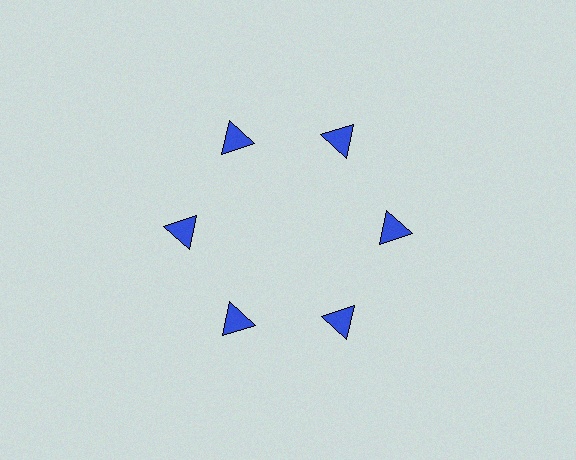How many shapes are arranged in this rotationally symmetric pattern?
There are 6 shapes, arranged in 6 groups of 1.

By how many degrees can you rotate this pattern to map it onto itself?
The pattern maps onto itself every 60 degrees of rotation.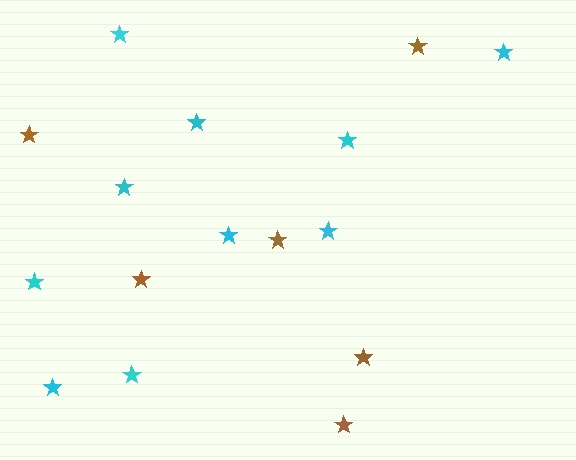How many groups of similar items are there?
There are 2 groups: one group of brown stars (6) and one group of cyan stars (10).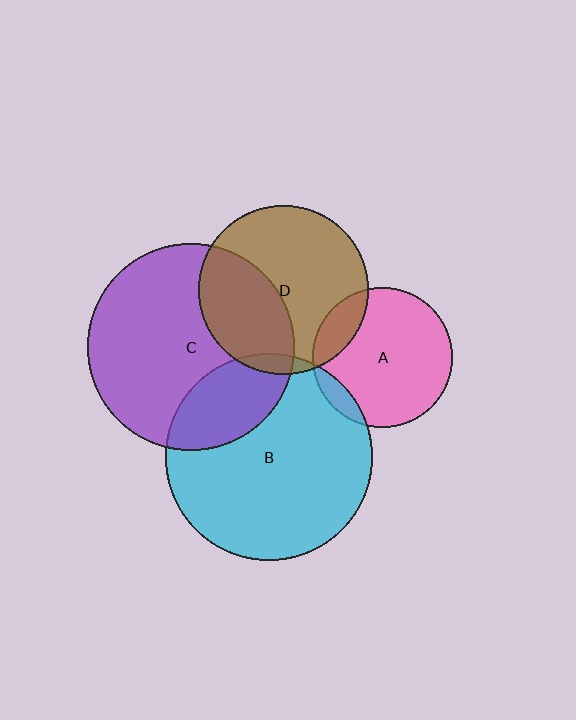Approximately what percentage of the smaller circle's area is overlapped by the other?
Approximately 5%.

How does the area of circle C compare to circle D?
Approximately 1.5 times.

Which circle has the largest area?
Circle C (purple).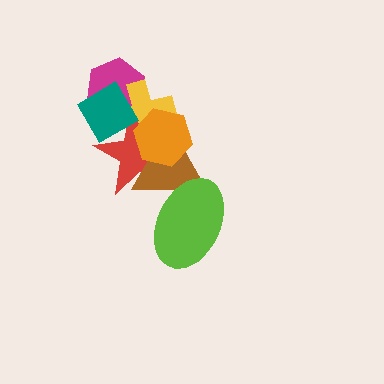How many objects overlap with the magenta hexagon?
2 objects overlap with the magenta hexagon.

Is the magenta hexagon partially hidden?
Yes, it is partially covered by another shape.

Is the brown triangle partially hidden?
Yes, it is partially covered by another shape.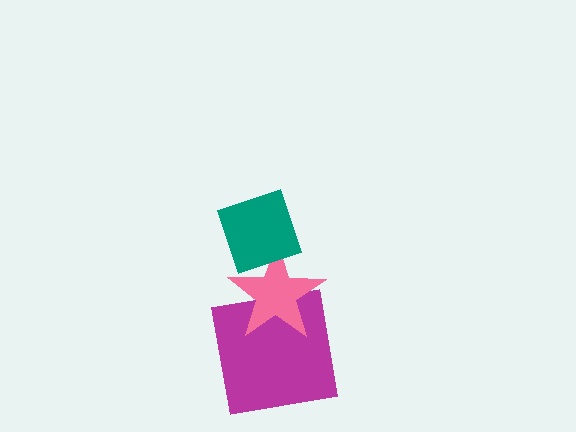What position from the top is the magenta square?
The magenta square is 3rd from the top.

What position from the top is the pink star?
The pink star is 2nd from the top.